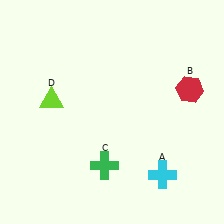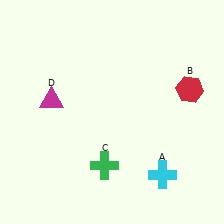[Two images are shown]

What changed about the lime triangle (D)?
In Image 1, D is lime. In Image 2, it changed to magenta.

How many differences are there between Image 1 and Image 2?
There is 1 difference between the two images.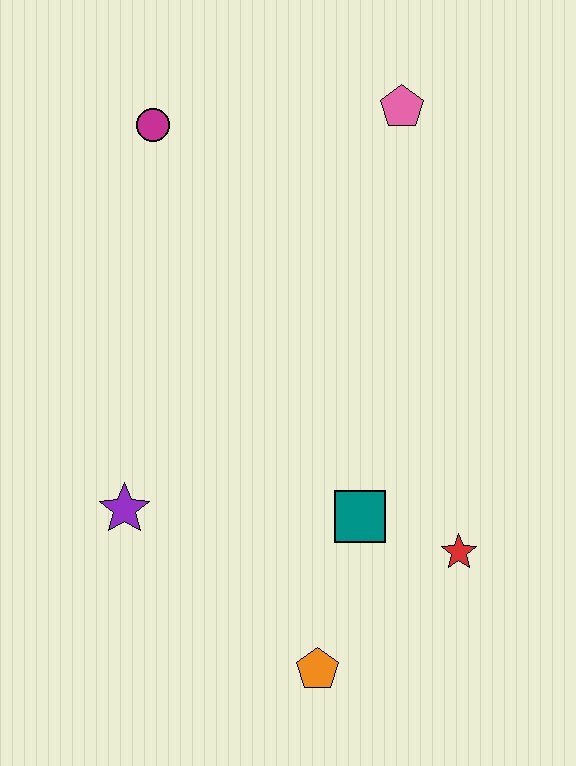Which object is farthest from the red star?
The magenta circle is farthest from the red star.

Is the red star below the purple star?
Yes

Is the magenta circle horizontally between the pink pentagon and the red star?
No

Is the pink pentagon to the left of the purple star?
No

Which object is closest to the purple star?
The teal square is closest to the purple star.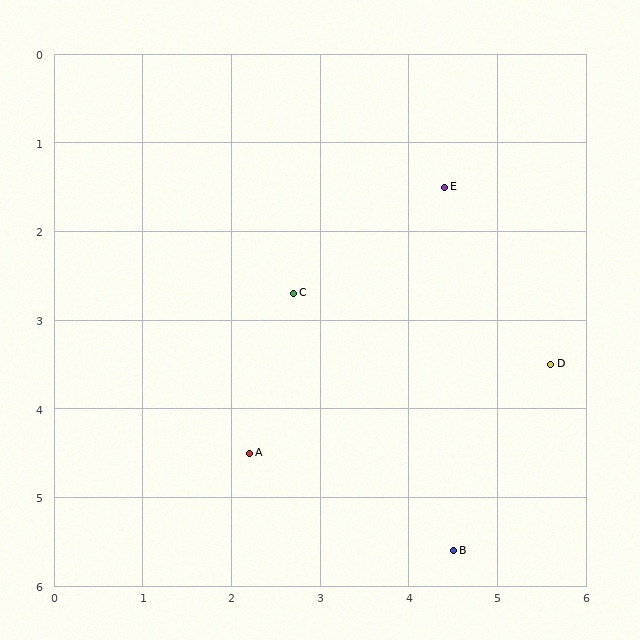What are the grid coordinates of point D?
Point D is at approximately (5.6, 3.5).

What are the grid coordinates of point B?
Point B is at approximately (4.5, 5.6).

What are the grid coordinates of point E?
Point E is at approximately (4.4, 1.5).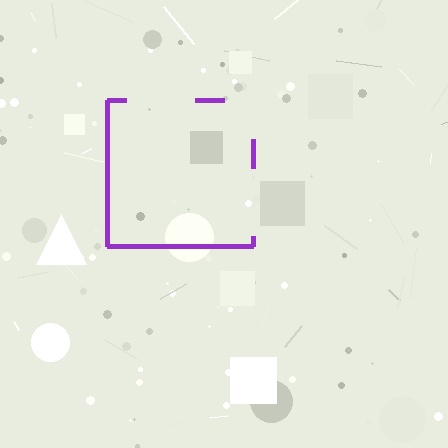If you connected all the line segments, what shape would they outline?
They would outline a square.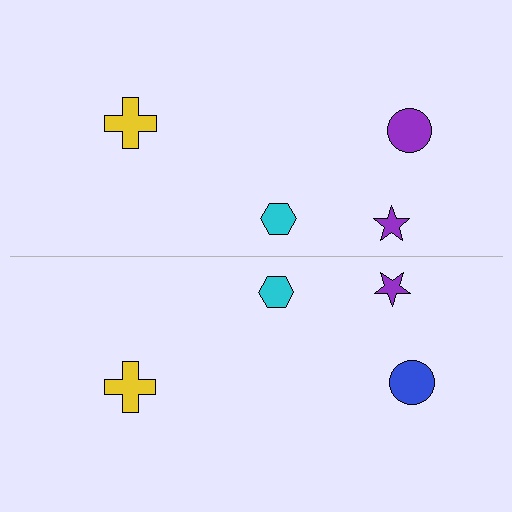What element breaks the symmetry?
The blue circle on the bottom side breaks the symmetry — its mirror counterpart is purple.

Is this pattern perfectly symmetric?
No, the pattern is not perfectly symmetric. The blue circle on the bottom side breaks the symmetry — its mirror counterpart is purple.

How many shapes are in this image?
There are 8 shapes in this image.